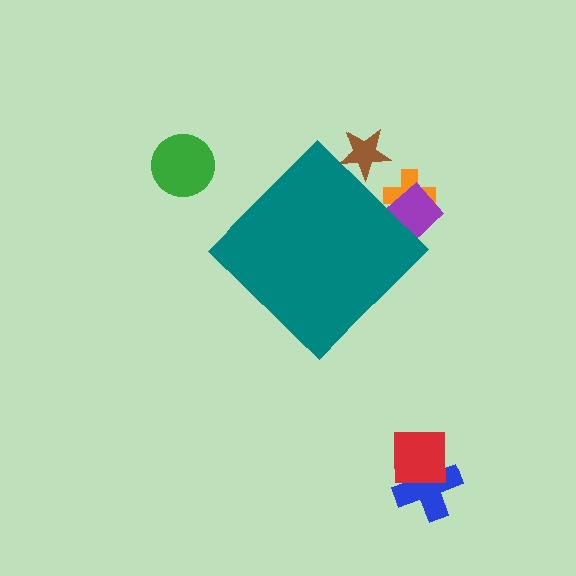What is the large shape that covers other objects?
A teal diamond.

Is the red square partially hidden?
No, the red square is fully visible.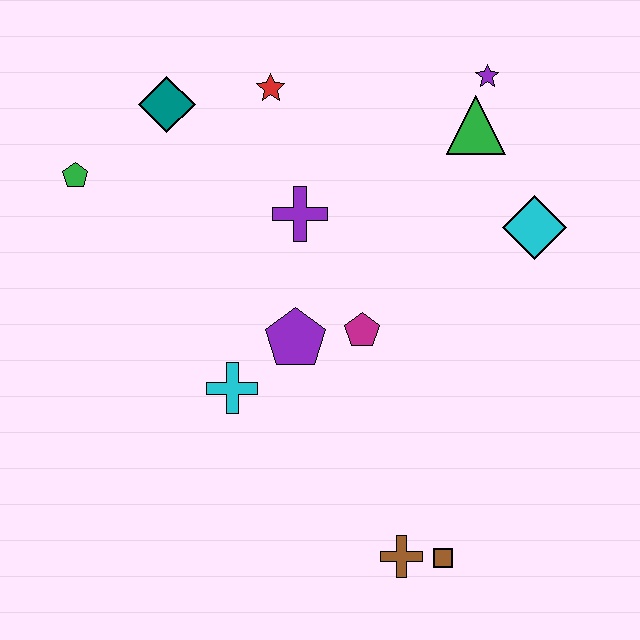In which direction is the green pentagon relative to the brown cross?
The green pentagon is above the brown cross.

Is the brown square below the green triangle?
Yes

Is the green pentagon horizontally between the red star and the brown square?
No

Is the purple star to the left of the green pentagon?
No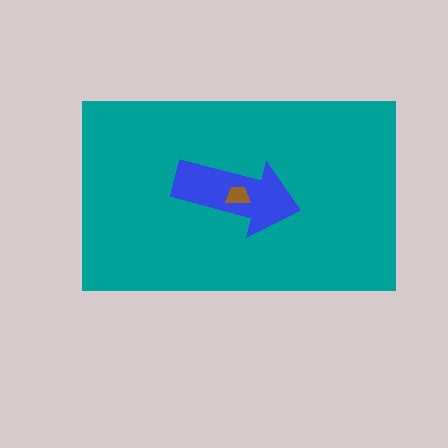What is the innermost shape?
The brown trapezoid.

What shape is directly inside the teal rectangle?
The blue arrow.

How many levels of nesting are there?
3.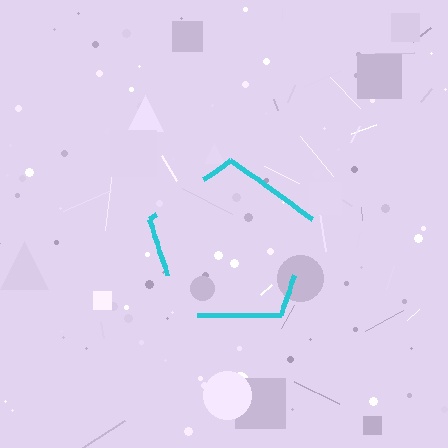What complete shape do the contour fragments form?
The contour fragments form a pentagon.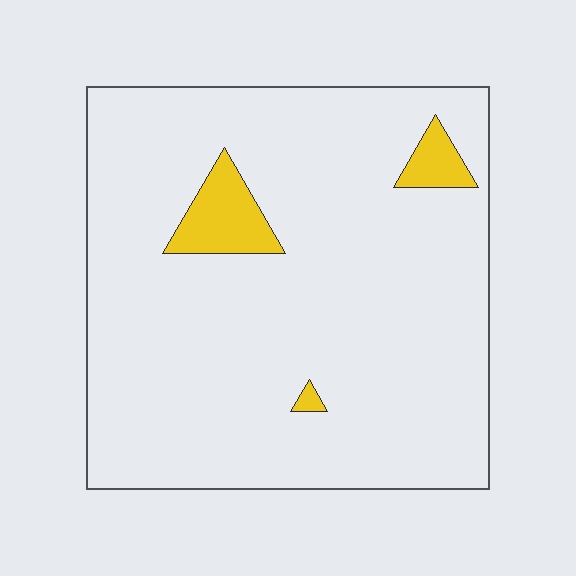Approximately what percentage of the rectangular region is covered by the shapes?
Approximately 5%.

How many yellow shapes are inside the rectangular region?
3.